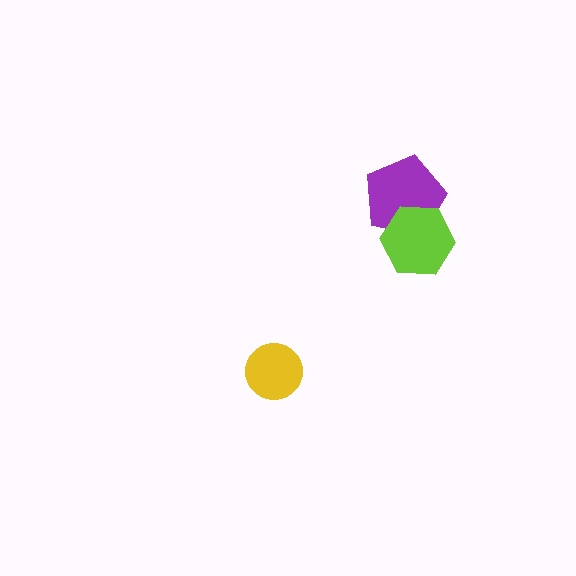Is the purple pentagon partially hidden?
Yes, it is partially covered by another shape.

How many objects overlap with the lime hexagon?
1 object overlaps with the lime hexagon.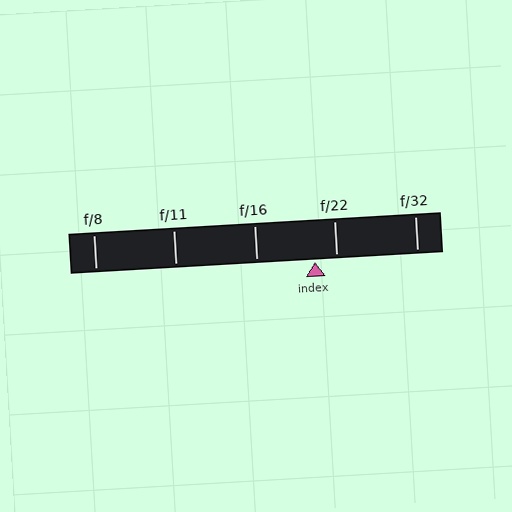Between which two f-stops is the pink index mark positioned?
The index mark is between f/16 and f/22.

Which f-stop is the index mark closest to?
The index mark is closest to f/22.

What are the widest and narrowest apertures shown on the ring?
The widest aperture shown is f/8 and the narrowest is f/32.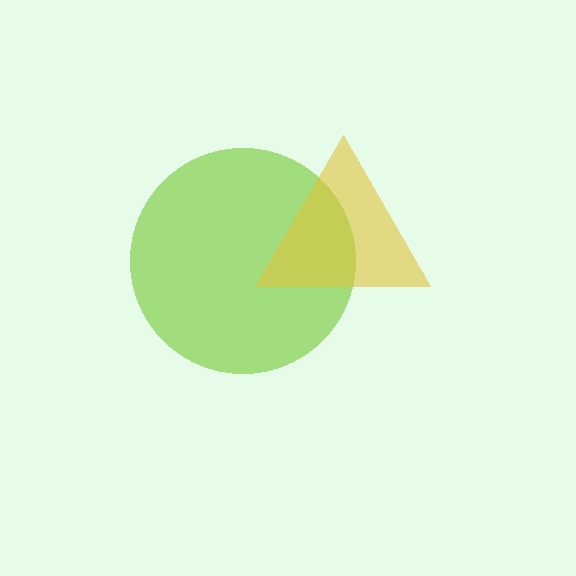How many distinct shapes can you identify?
There are 2 distinct shapes: a lime circle, a yellow triangle.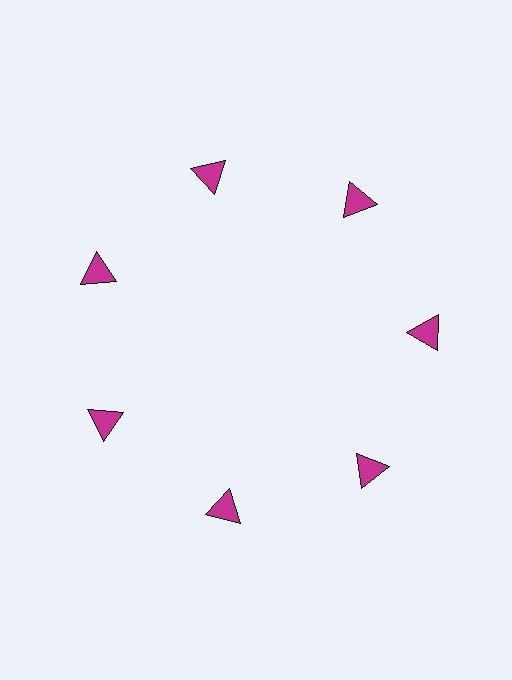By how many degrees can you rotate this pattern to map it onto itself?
The pattern maps onto itself every 51 degrees of rotation.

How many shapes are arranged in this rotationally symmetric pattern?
There are 7 shapes, arranged in 7 groups of 1.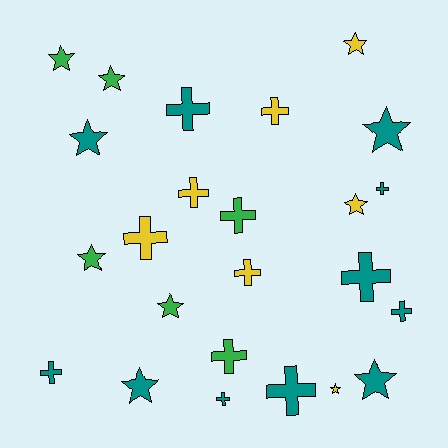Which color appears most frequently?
Teal, with 11 objects.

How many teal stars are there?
There are 4 teal stars.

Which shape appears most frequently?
Cross, with 13 objects.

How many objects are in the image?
There are 24 objects.